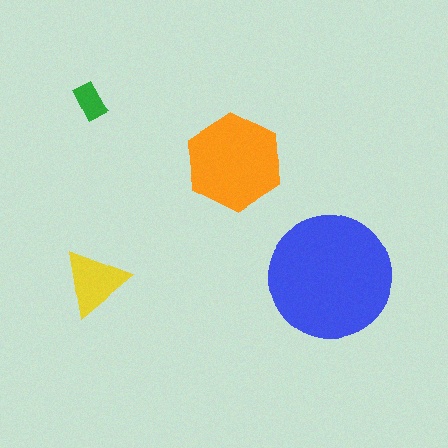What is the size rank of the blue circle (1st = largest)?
1st.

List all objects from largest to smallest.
The blue circle, the orange hexagon, the yellow triangle, the green rectangle.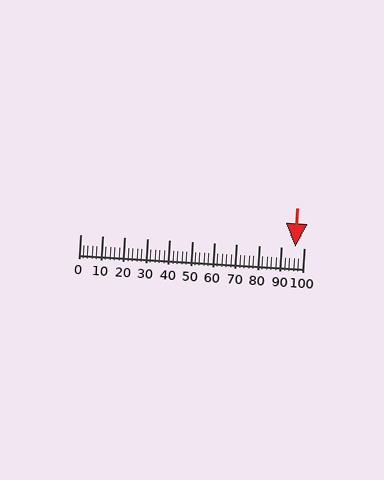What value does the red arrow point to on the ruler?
The red arrow points to approximately 96.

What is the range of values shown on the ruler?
The ruler shows values from 0 to 100.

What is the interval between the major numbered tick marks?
The major tick marks are spaced 10 units apart.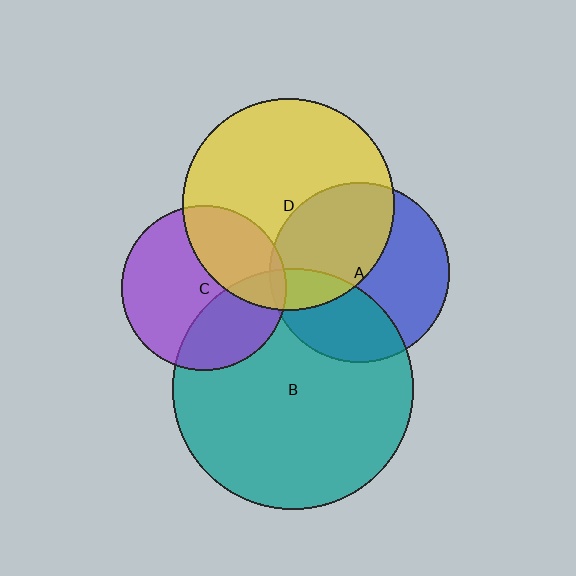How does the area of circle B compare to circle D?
Approximately 1.3 times.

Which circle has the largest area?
Circle B (teal).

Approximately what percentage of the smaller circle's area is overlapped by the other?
Approximately 5%.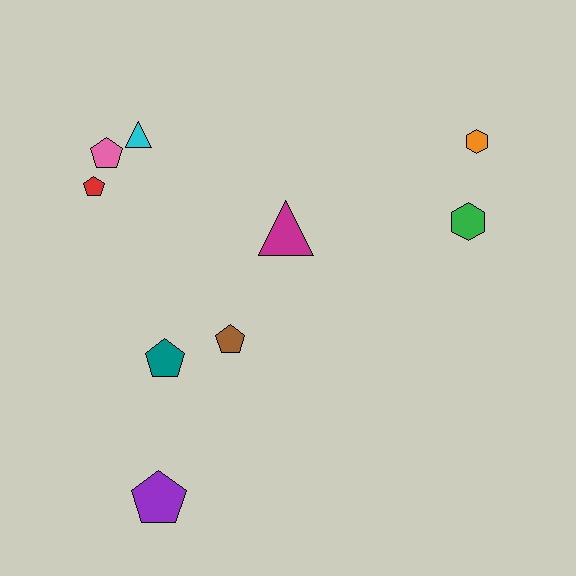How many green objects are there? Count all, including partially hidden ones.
There is 1 green object.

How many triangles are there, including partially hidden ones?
There are 2 triangles.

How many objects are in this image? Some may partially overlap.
There are 9 objects.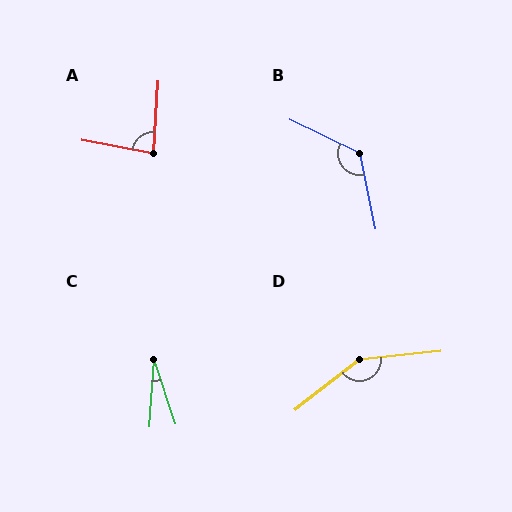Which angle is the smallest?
C, at approximately 22 degrees.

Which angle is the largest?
D, at approximately 148 degrees.